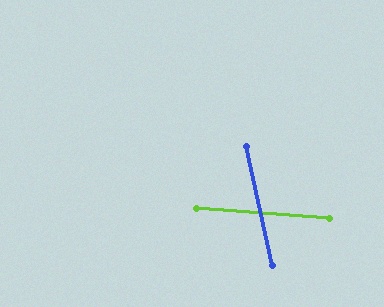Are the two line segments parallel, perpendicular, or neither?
Neither parallel nor perpendicular — they differ by about 74°.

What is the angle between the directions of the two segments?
Approximately 74 degrees.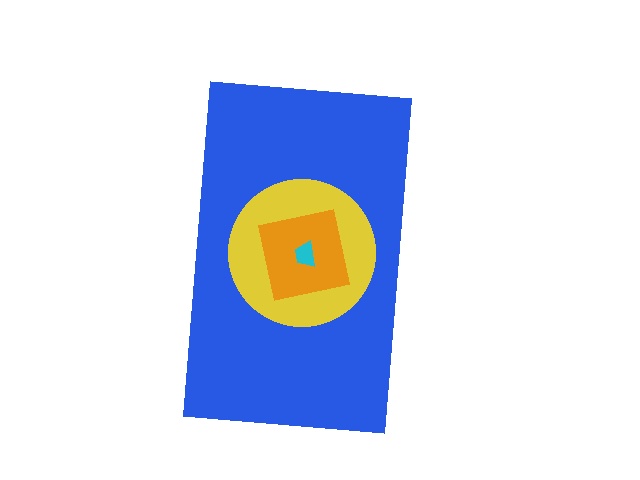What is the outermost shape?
The blue rectangle.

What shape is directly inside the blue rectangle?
The yellow circle.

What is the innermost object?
The cyan trapezoid.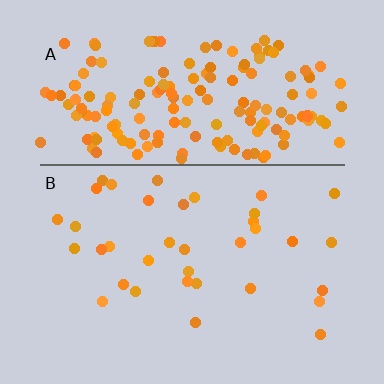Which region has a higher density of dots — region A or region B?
A (the top).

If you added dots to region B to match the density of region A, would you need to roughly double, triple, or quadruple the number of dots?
Approximately quadruple.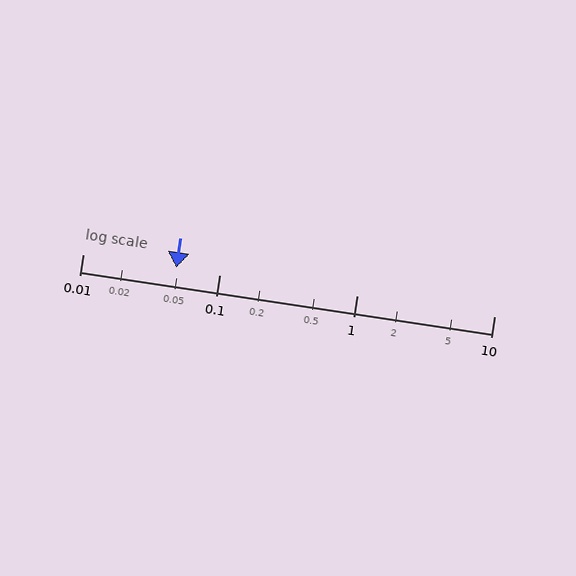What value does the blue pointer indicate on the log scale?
The pointer indicates approximately 0.048.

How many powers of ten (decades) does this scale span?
The scale spans 3 decades, from 0.01 to 10.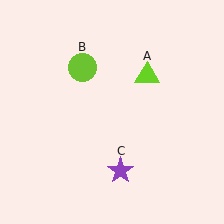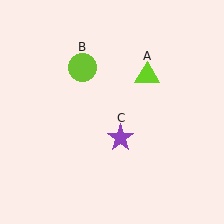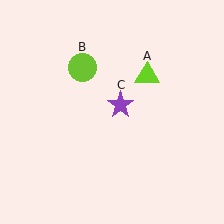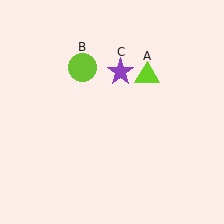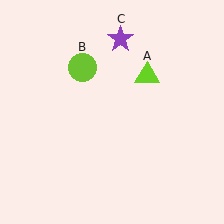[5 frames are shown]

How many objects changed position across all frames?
1 object changed position: purple star (object C).